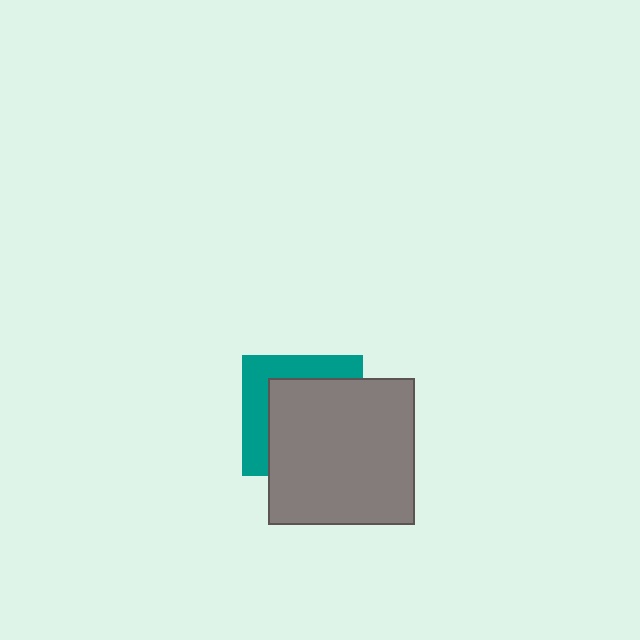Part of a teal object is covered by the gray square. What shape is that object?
It is a square.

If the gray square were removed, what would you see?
You would see the complete teal square.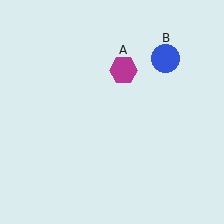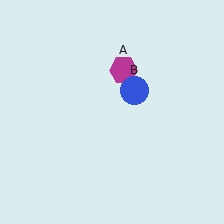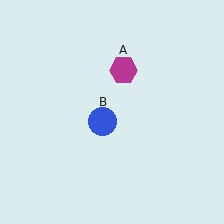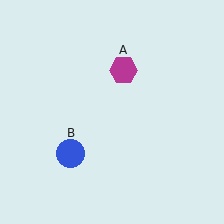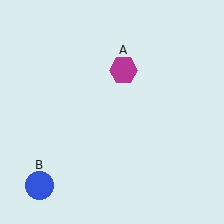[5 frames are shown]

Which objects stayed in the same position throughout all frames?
Magenta hexagon (object A) remained stationary.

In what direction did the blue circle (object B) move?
The blue circle (object B) moved down and to the left.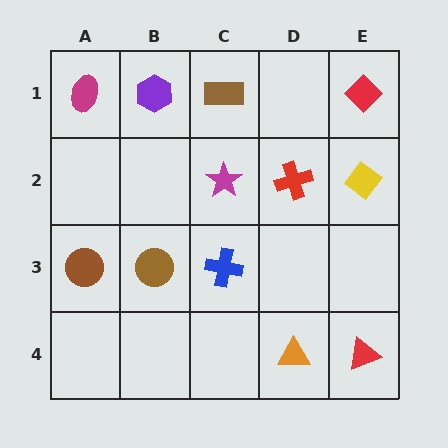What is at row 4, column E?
A red triangle.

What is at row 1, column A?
A magenta ellipse.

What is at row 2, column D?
A red cross.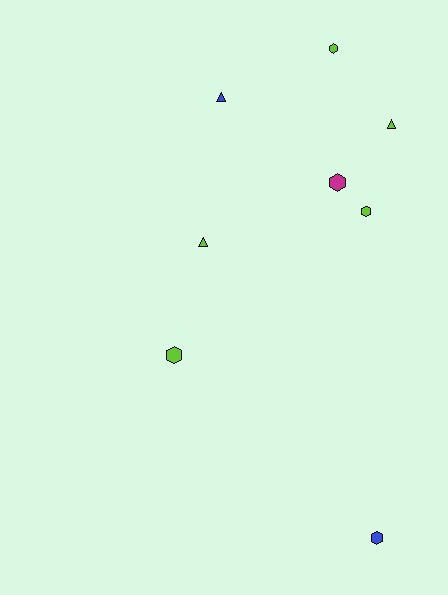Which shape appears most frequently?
Hexagon, with 5 objects.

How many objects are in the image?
There are 8 objects.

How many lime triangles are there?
There are 2 lime triangles.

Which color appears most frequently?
Lime, with 5 objects.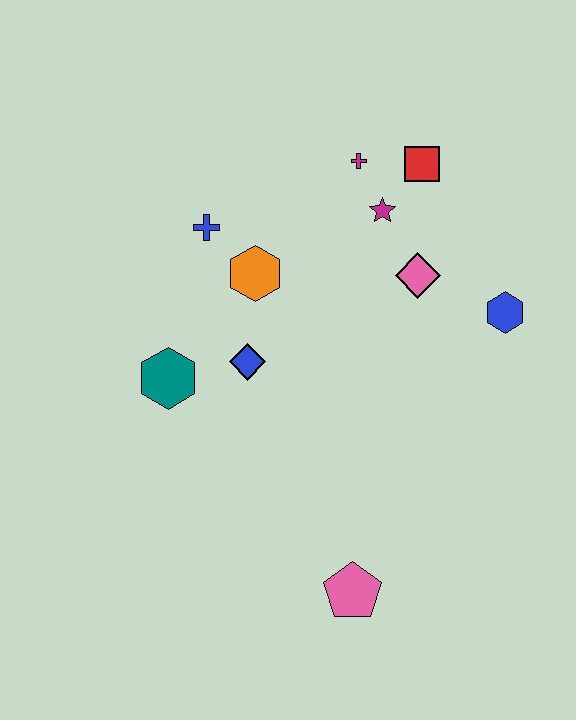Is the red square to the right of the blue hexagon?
No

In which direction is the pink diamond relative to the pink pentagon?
The pink diamond is above the pink pentagon.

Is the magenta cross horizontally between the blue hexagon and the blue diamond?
Yes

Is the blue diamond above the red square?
No